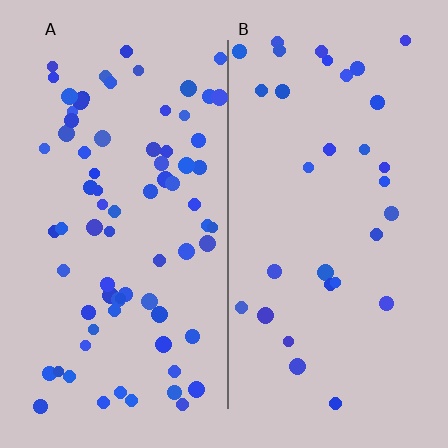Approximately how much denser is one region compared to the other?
Approximately 2.4× — region A over region B.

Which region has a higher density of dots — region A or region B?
A (the left).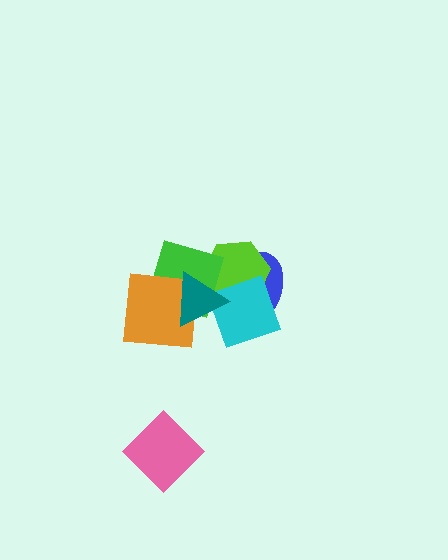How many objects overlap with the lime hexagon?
4 objects overlap with the lime hexagon.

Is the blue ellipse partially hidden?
Yes, it is partially covered by another shape.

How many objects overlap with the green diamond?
4 objects overlap with the green diamond.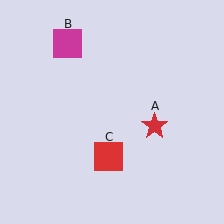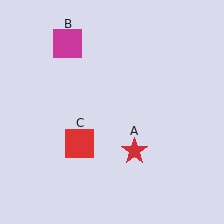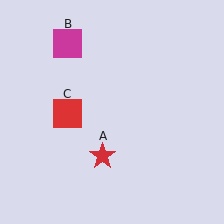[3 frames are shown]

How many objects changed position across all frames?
2 objects changed position: red star (object A), red square (object C).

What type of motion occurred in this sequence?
The red star (object A), red square (object C) rotated clockwise around the center of the scene.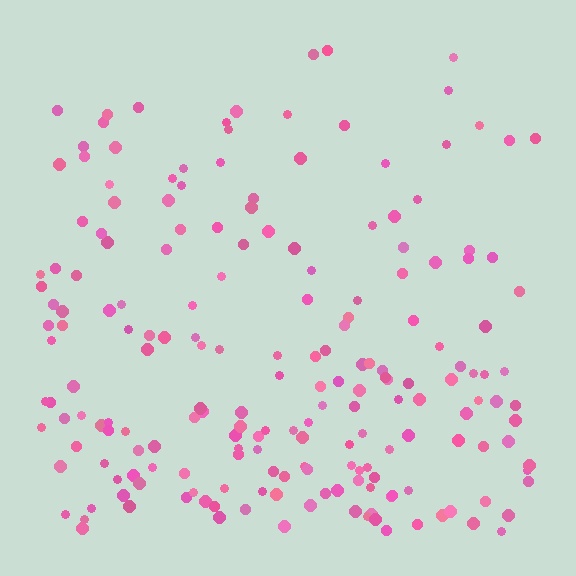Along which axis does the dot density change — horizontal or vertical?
Vertical.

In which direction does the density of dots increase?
From top to bottom, with the bottom side densest.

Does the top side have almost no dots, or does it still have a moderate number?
Still a moderate number, just noticeably fewer than the bottom.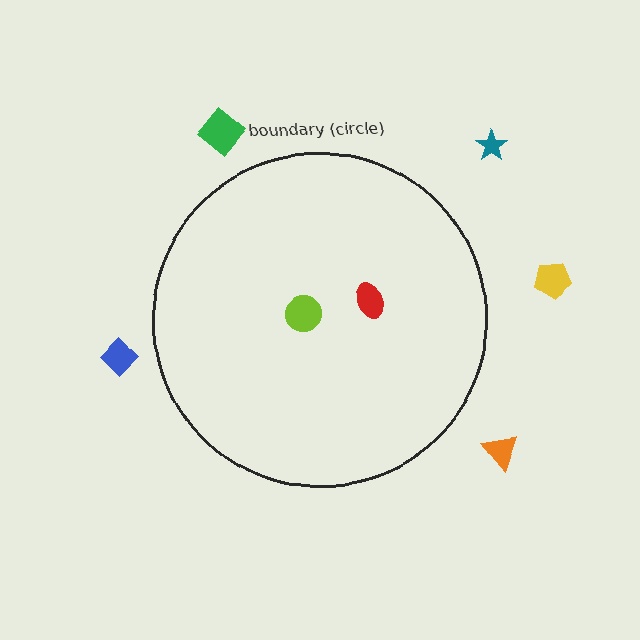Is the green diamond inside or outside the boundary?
Outside.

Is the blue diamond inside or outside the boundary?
Outside.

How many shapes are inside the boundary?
2 inside, 5 outside.